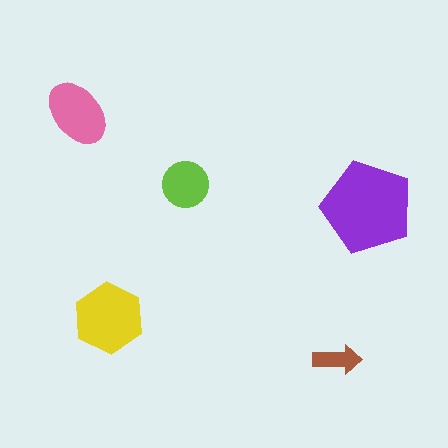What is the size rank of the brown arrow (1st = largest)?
5th.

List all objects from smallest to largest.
The brown arrow, the lime circle, the pink ellipse, the yellow hexagon, the purple pentagon.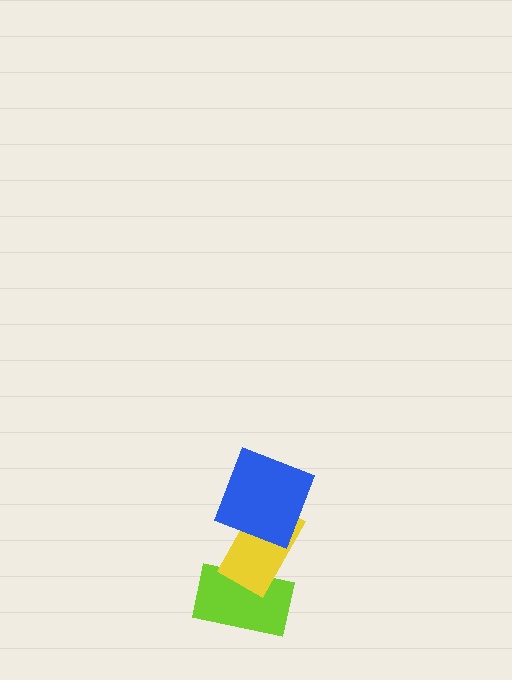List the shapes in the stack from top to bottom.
From top to bottom: the blue square, the yellow rectangle, the lime rectangle.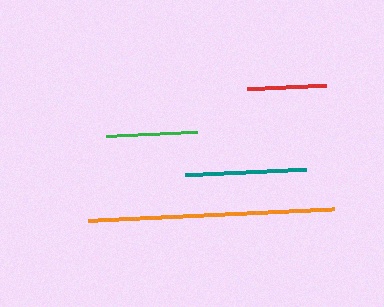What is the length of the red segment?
The red segment is approximately 79 pixels long.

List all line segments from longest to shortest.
From longest to shortest: orange, teal, green, red.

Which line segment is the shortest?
The red line is the shortest at approximately 79 pixels.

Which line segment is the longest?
The orange line is the longest at approximately 246 pixels.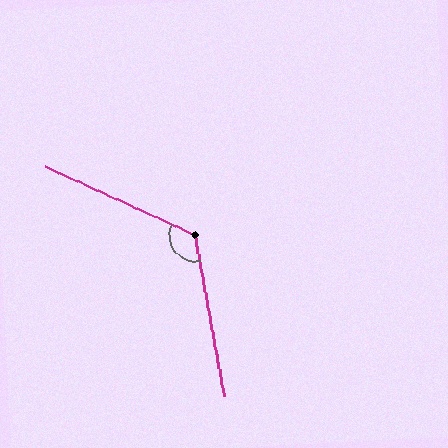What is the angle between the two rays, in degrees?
Approximately 125 degrees.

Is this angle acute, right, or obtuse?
It is obtuse.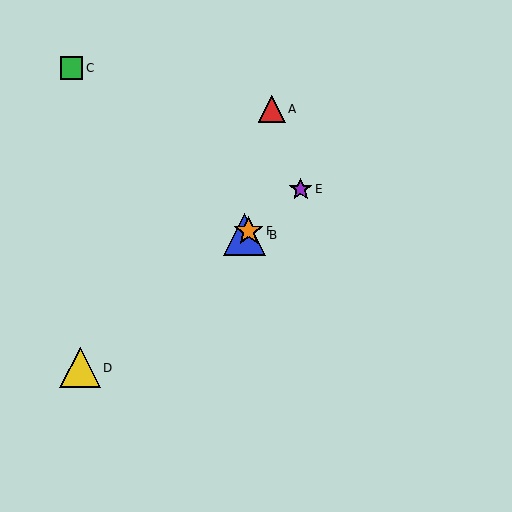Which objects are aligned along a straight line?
Objects B, D, E, F are aligned along a straight line.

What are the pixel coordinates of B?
Object B is at (244, 235).